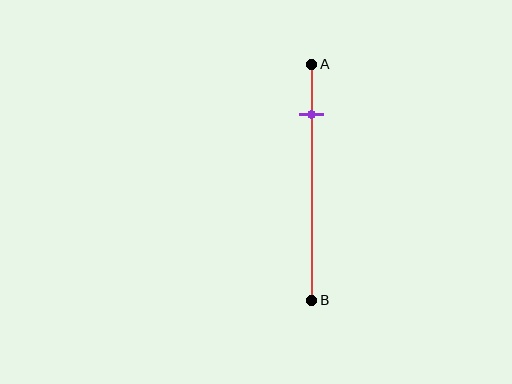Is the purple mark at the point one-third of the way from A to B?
No, the mark is at about 20% from A, not at the 33% one-third point.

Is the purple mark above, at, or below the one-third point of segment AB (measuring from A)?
The purple mark is above the one-third point of segment AB.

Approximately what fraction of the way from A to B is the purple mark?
The purple mark is approximately 20% of the way from A to B.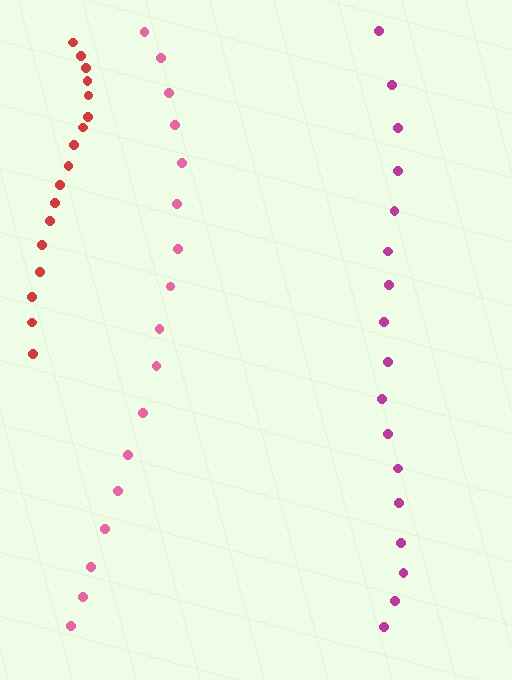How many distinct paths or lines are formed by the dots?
There are 3 distinct paths.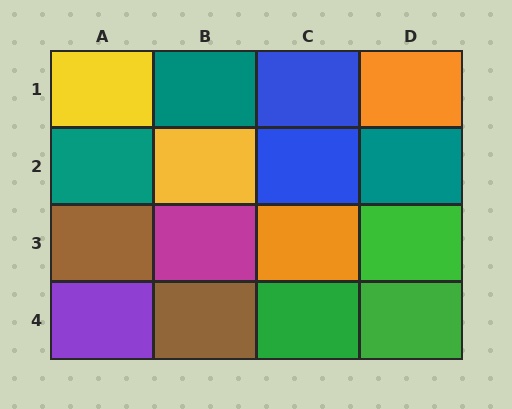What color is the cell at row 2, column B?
Yellow.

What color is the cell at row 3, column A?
Brown.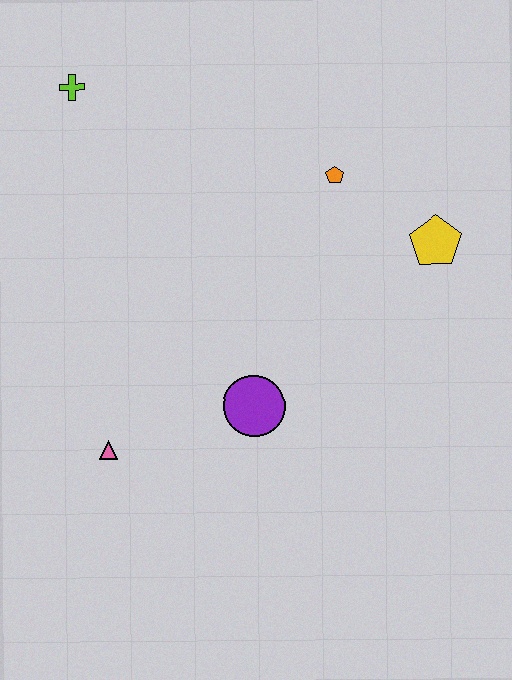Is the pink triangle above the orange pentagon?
No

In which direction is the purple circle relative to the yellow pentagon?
The purple circle is to the left of the yellow pentagon.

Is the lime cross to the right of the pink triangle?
No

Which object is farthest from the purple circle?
The lime cross is farthest from the purple circle.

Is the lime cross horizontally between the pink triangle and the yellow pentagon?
No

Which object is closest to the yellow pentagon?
The orange pentagon is closest to the yellow pentagon.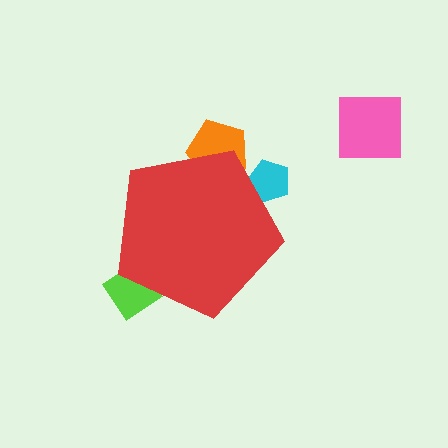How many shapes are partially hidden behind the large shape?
3 shapes are partially hidden.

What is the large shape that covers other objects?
A red pentagon.